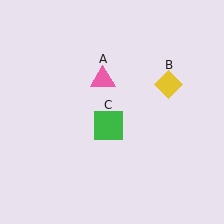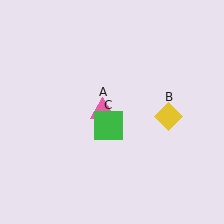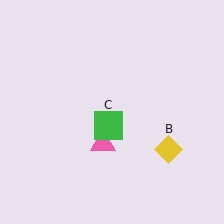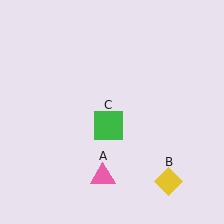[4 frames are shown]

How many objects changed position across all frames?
2 objects changed position: pink triangle (object A), yellow diamond (object B).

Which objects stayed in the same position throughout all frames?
Green square (object C) remained stationary.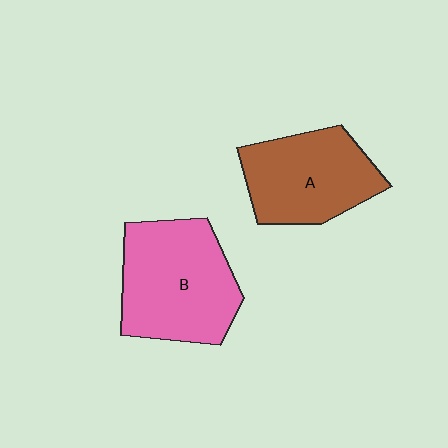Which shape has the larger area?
Shape B (pink).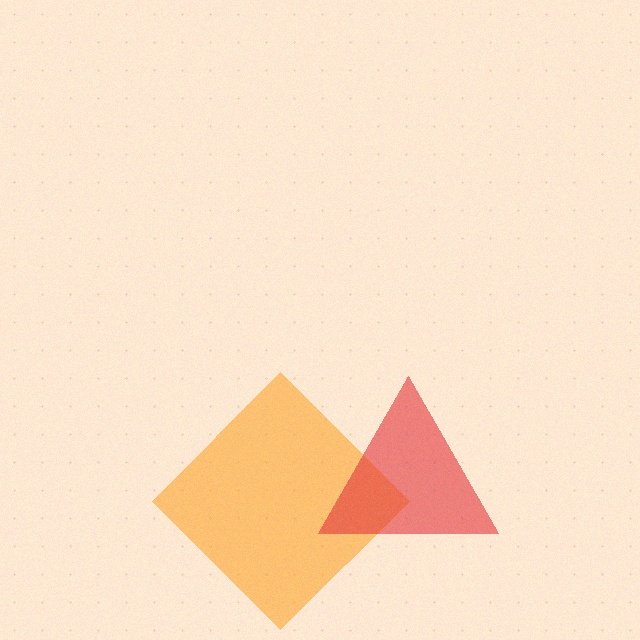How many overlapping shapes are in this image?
There are 2 overlapping shapes in the image.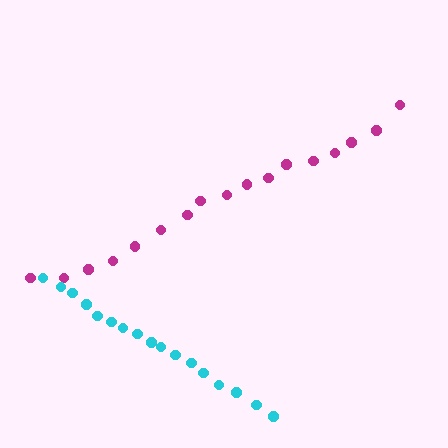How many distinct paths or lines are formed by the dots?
There are 2 distinct paths.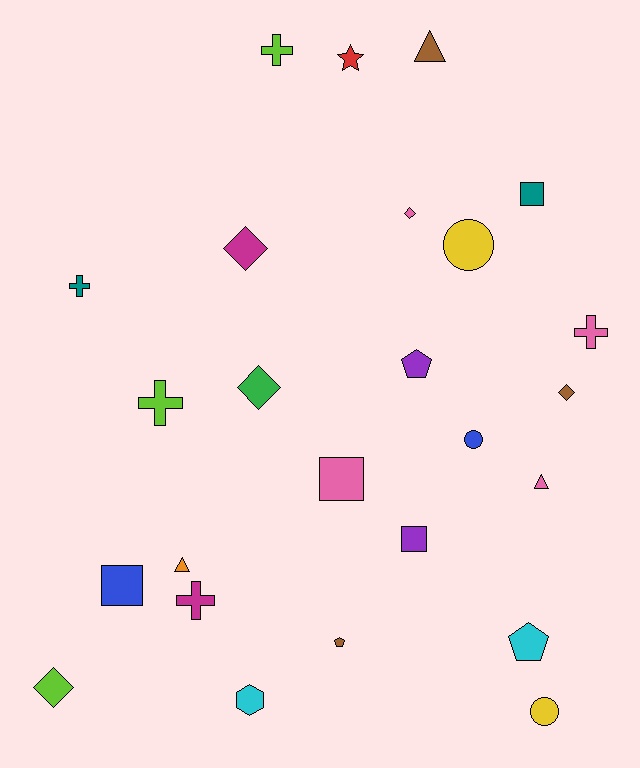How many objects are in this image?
There are 25 objects.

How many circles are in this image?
There are 3 circles.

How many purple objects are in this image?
There are 2 purple objects.